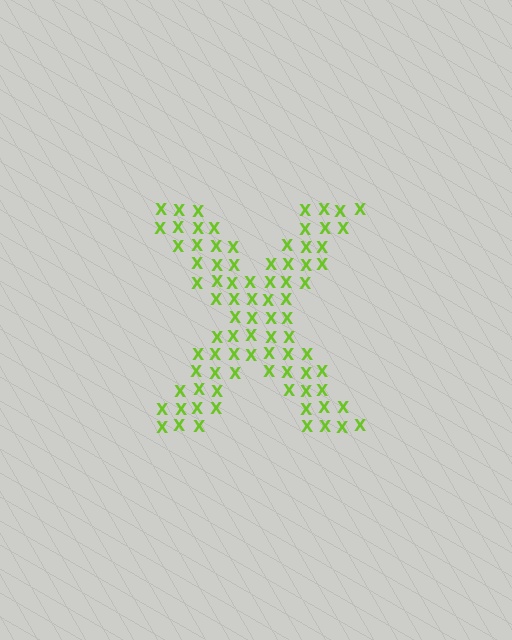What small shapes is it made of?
It is made of small letter X's.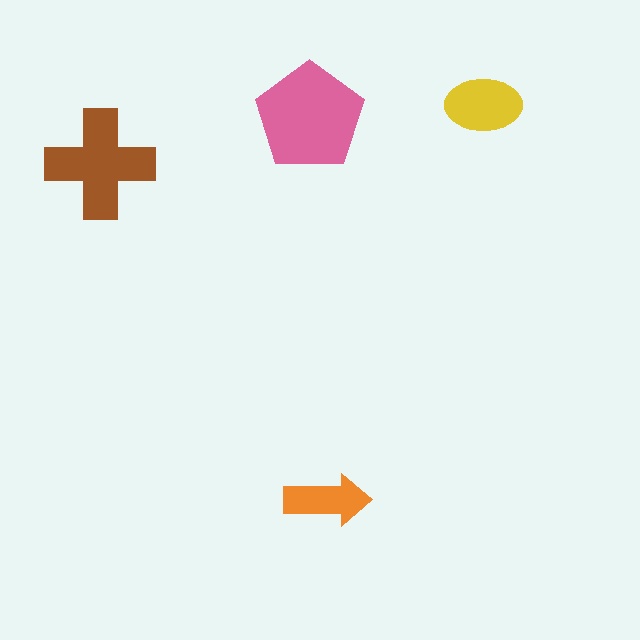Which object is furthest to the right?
The yellow ellipse is rightmost.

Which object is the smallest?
The orange arrow.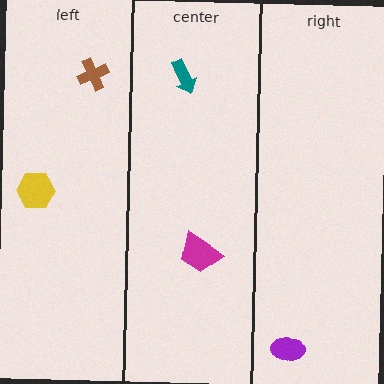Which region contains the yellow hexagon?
The left region.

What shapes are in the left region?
The yellow hexagon, the brown cross.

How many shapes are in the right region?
1.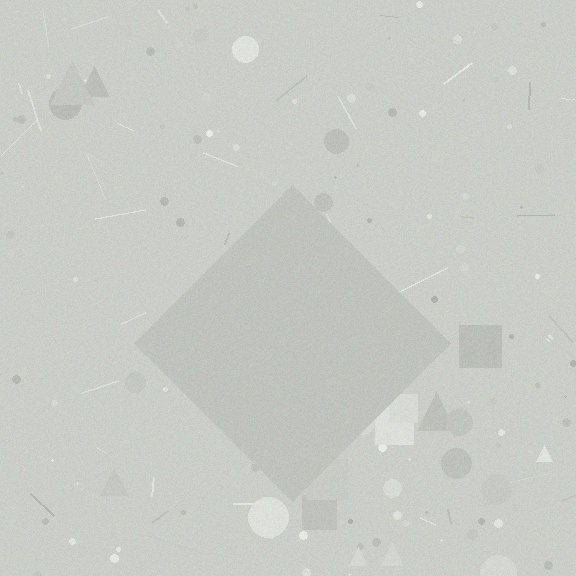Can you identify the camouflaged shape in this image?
The camouflaged shape is a diamond.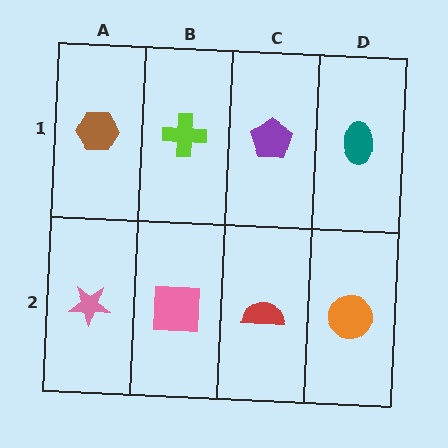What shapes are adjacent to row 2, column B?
A lime cross (row 1, column B), a pink star (row 2, column A), a red semicircle (row 2, column C).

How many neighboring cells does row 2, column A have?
2.